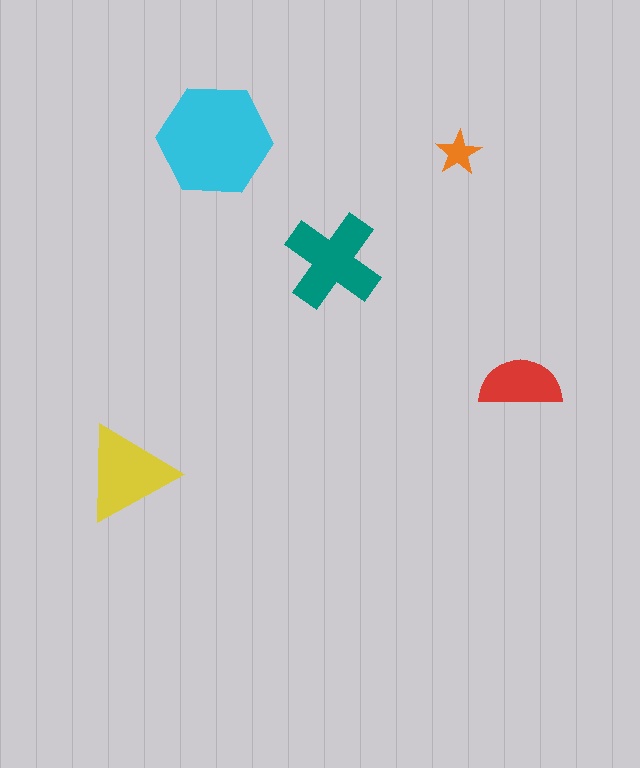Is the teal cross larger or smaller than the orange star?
Larger.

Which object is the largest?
The cyan hexagon.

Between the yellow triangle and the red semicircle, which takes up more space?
The yellow triangle.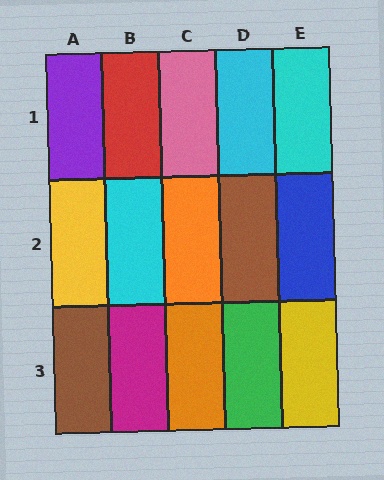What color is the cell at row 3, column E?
Yellow.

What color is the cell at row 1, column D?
Cyan.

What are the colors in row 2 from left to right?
Yellow, cyan, orange, brown, blue.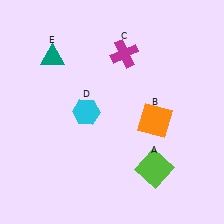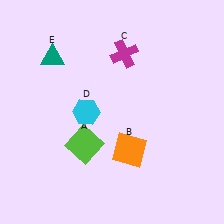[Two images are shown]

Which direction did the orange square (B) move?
The orange square (B) moved down.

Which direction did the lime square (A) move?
The lime square (A) moved left.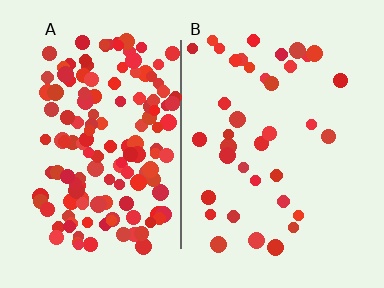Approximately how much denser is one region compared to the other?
Approximately 3.8× — region A over region B.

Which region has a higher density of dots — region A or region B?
A (the left).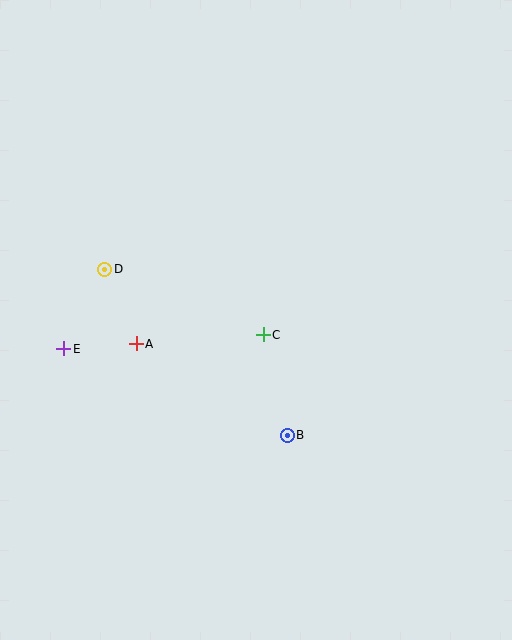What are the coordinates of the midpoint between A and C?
The midpoint between A and C is at (200, 339).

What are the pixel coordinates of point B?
Point B is at (287, 435).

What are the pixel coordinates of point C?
Point C is at (263, 335).